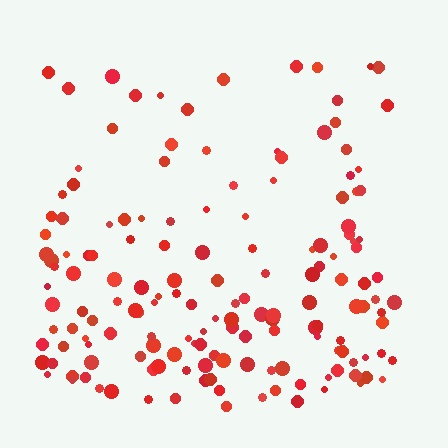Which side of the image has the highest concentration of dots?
The bottom.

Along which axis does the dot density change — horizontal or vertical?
Vertical.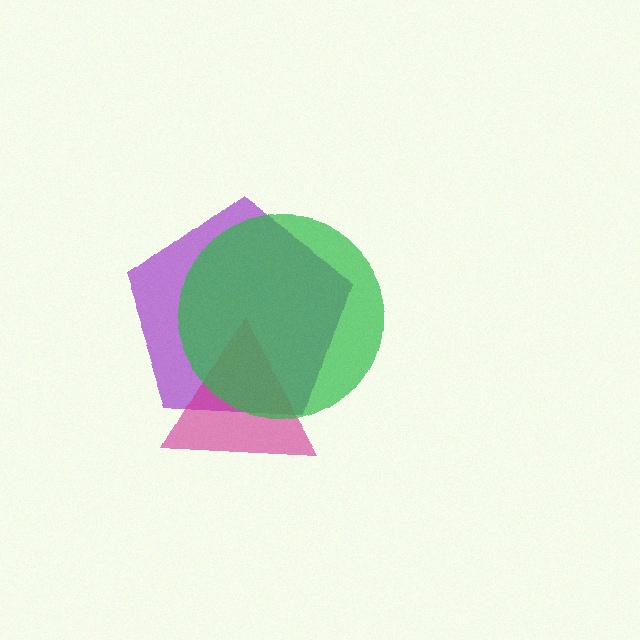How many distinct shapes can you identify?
There are 3 distinct shapes: a purple pentagon, a magenta triangle, a green circle.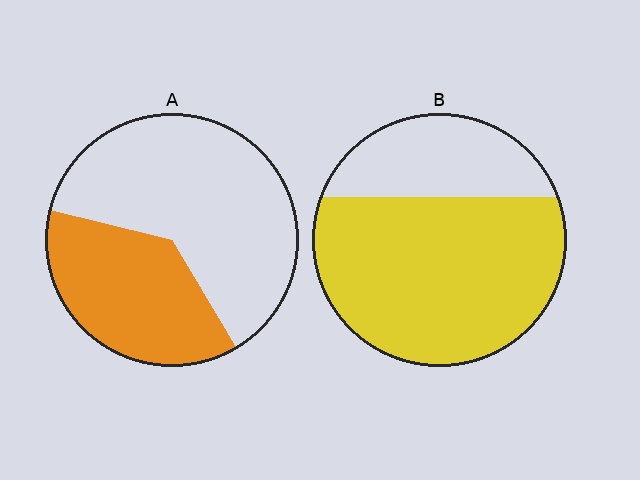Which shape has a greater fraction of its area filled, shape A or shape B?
Shape B.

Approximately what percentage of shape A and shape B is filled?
A is approximately 35% and B is approximately 70%.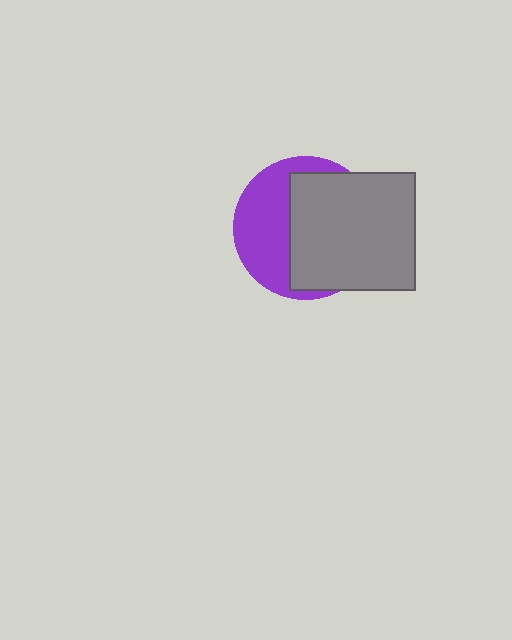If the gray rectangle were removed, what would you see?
You would see the complete purple circle.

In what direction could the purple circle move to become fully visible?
The purple circle could move left. That would shift it out from behind the gray rectangle entirely.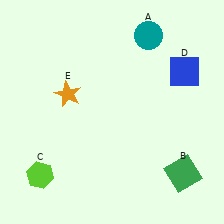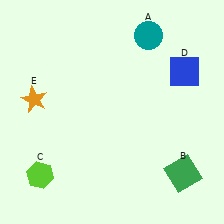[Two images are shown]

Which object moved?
The orange star (E) moved left.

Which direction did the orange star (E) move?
The orange star (E) moved left.